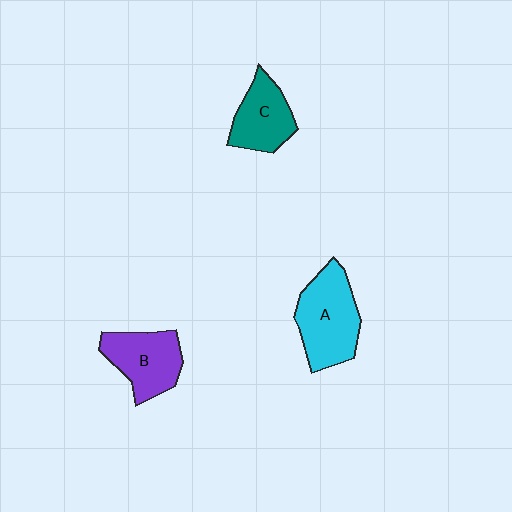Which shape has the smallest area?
Shape C (teal).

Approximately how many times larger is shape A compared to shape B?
Approximately 1.2 times.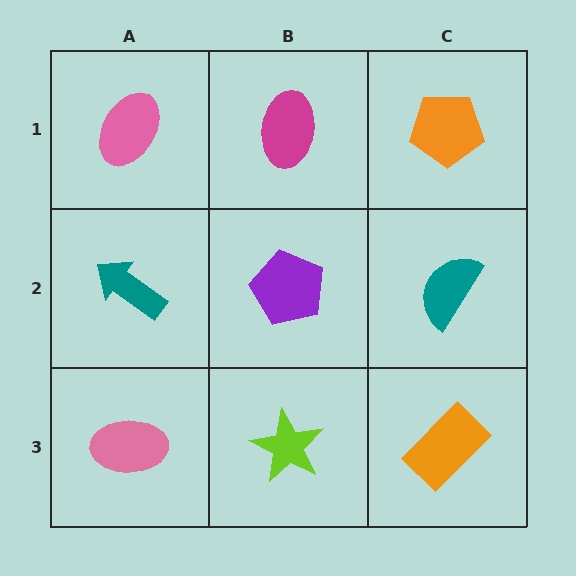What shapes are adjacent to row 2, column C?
An orange pentagon (row 1, column C), an orange rectangle (row 3, column C), a purple pentagon (row 2, column B).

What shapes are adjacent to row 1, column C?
A teal semicircle (row 2, column C), a magenta ellipse (row 1, column B).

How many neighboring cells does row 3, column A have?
2.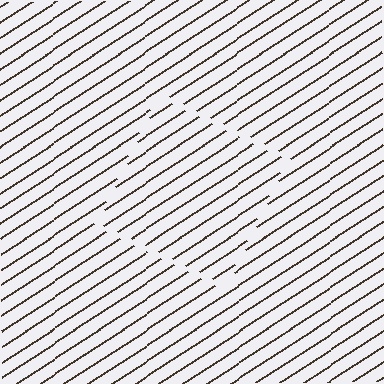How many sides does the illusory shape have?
4 sides — the line-ends trace a square.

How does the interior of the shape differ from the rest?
The interior of the shape contains the same grating, shifted by half a period — the contour is defined by the phase discontinuity where line-ends from the inner and outer gratings abut.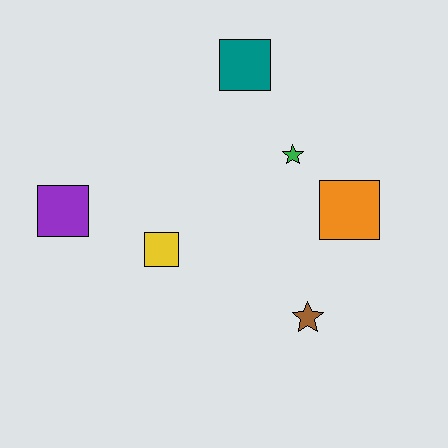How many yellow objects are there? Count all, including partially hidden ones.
There is 1 yellow object.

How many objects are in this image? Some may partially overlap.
There are 6 objects.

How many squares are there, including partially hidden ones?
There are 4 squares.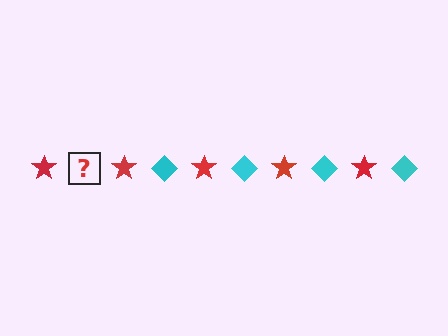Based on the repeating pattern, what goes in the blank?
The blank should be a cyan diamond.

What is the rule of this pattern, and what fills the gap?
The rule is that the pattern alternates between red star and cyan diamond. The gap should be filled with a cyan diamond.